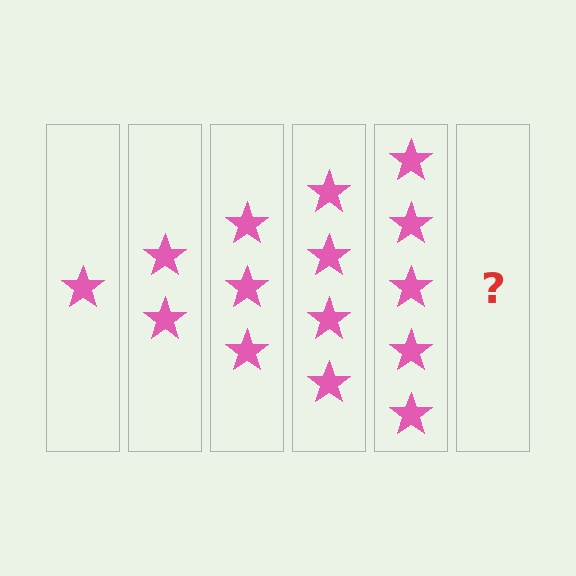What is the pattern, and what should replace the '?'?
The pattern is that each step adds one more star. The '?' should be 6 stars.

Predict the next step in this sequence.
The next step is 6 stars.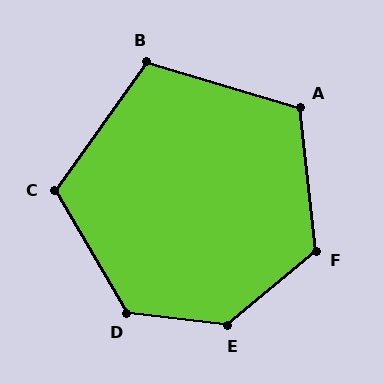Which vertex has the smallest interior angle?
B, at approximately 109 degrees.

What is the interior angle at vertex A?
Approximately 113 degrees (obtuse).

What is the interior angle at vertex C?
Approximately 114 degrees (obtuse).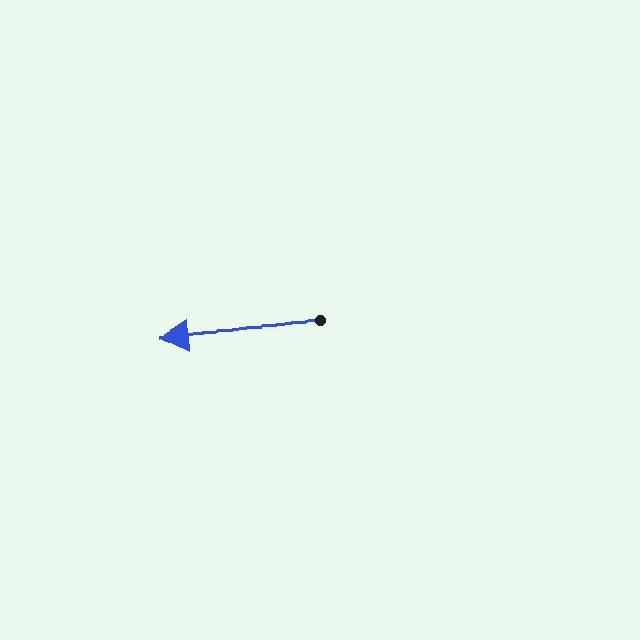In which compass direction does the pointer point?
West.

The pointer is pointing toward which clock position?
Roughly 9 o'clock.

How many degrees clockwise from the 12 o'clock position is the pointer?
Approximately 266 degrees.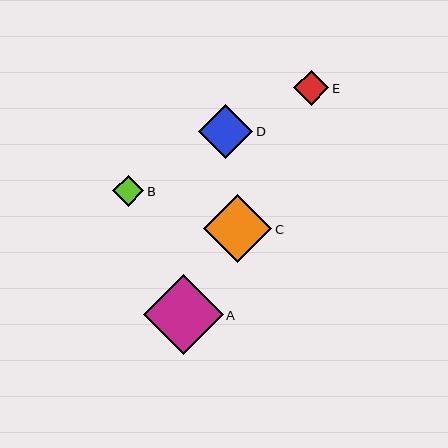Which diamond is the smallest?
Diamond B is the smallest with a size of approximately 31 pixels.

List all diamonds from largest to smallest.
From largest to smallest: A, C, D, E, B.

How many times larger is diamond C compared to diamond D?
Diamond C is approximately 1.2 times the size of diamond D.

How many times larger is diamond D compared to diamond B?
Diamond D is approximately 1.7 times the size of diamond B.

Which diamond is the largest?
Diamond A is the largest with a size of approximately 80 pixels.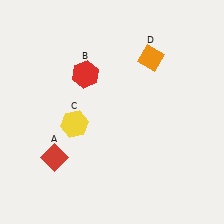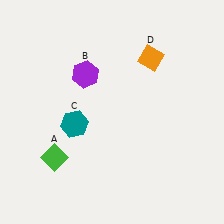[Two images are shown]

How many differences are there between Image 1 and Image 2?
There are 3 differences between the two images.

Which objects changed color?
A changed from red to green. B changed from red to purple. C changed from yellow to teal.